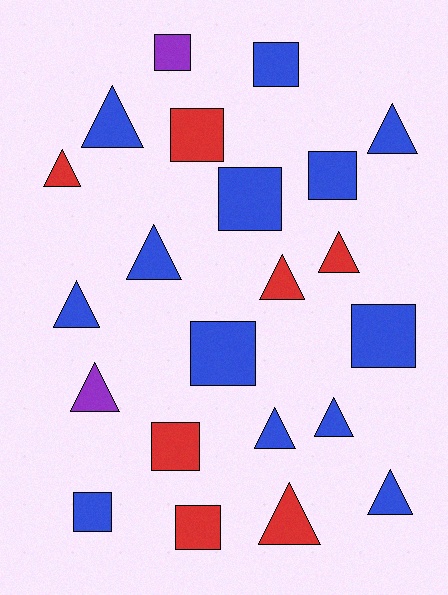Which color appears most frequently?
Blue, with 13 objects.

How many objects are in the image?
There are 22 objects.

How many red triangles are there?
There are 4 red triangles.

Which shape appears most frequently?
Triangle, with 12 objects.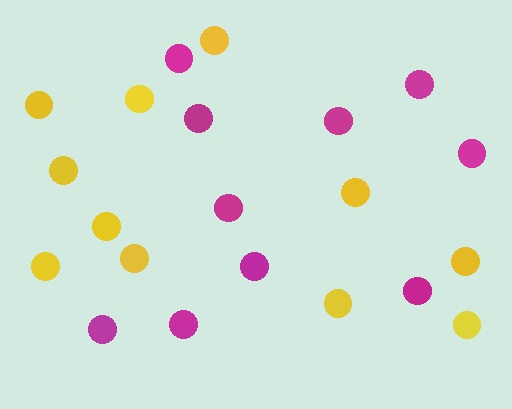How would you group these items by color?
There are 2 groups: one group of yellow circles (11) and one group of magenta circles (10).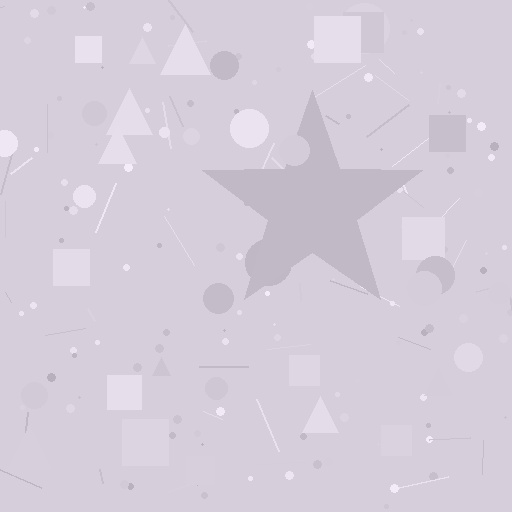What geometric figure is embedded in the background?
A star is embedded in the background.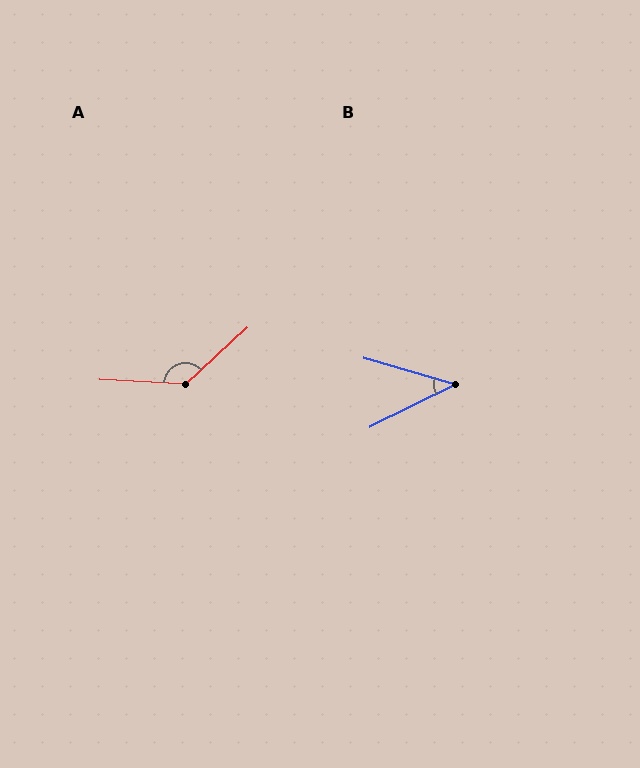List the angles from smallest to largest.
B (43°), A (134°).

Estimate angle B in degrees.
Approximately 43 degrees.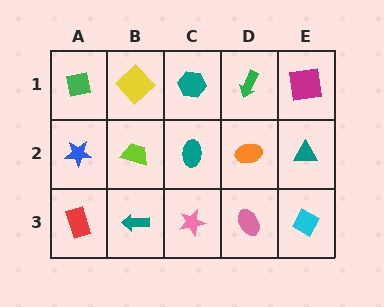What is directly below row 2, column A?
A red rectangle.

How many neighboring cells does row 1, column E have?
2.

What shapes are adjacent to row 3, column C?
A teal ellipse (row 2, column C), a teal arrow (row 3, column B), a pink ellipse (row 3, column D).